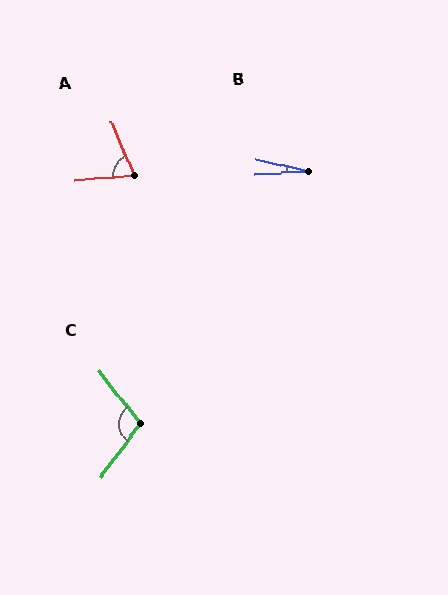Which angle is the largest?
C, at approximately 105 degrees.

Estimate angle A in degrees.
Approximately 72 degrees.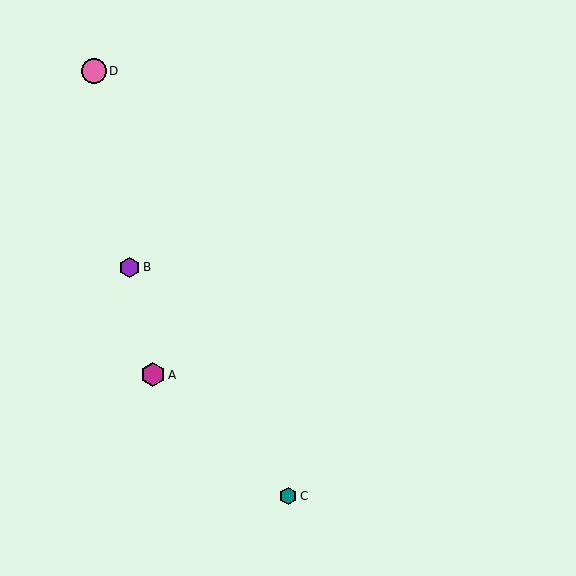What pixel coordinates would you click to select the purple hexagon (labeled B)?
Click at (129, 267) to select the purple hexagon B.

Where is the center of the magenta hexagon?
The center of the magenta hexagon is at (153, 375).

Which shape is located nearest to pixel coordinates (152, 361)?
The magenta hexagon (labeled A) at (153, 375) is nearest to that location.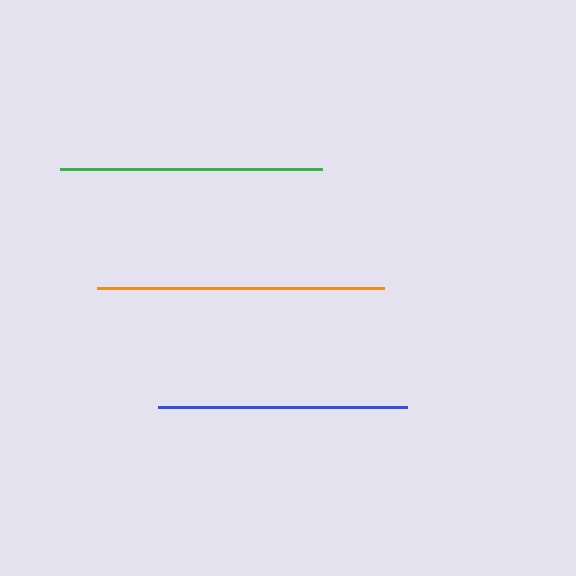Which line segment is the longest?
The orange line is the longest at approximately 287 pixels.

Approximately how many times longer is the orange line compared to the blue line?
The orange line is approximately 1.2 times the length of the blue line.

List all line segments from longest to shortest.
From longest to shortest: orange, green, blue.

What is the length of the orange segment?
The orange segment is approximately 287 pixels long.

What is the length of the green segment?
The green segment is approximately 263 pixels long.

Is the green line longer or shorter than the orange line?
The orange line is longer than the green line.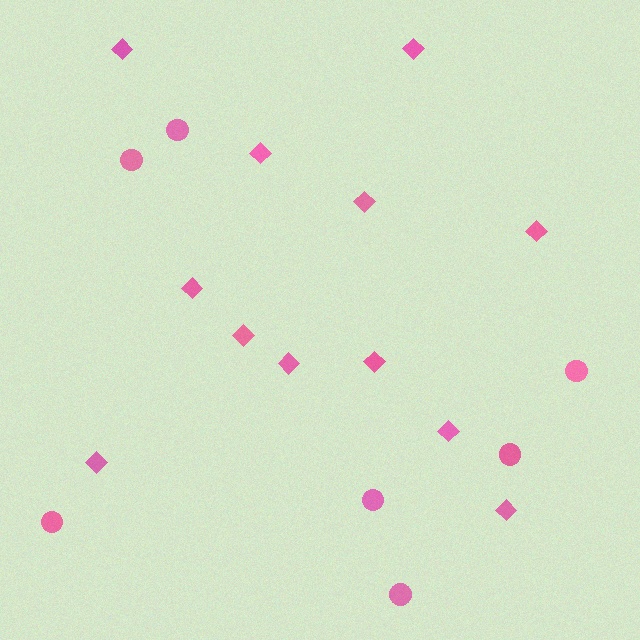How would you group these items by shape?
There are 2 groups: one group of diamonds (12) and one group of circles (7).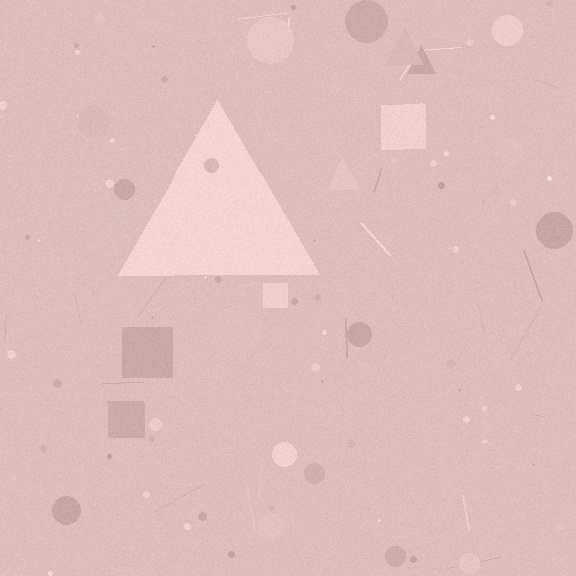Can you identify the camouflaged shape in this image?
The camouflaged shape is a triangle.